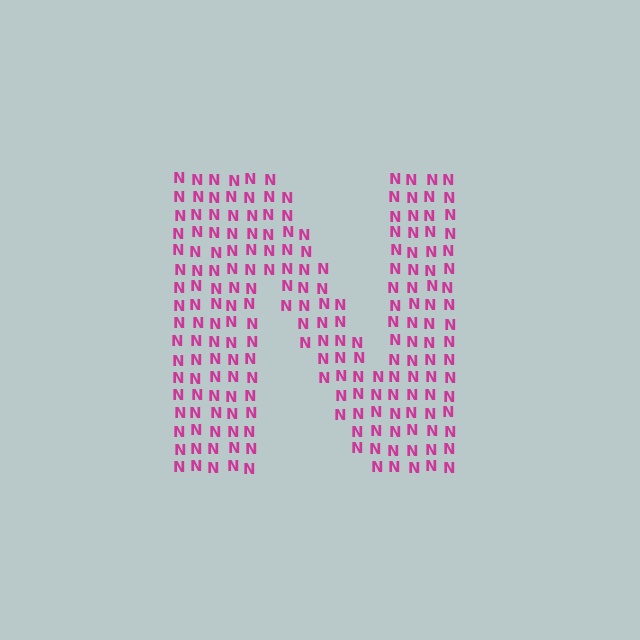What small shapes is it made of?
It is made of small letter N's.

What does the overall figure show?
The overall figure shows the letter N.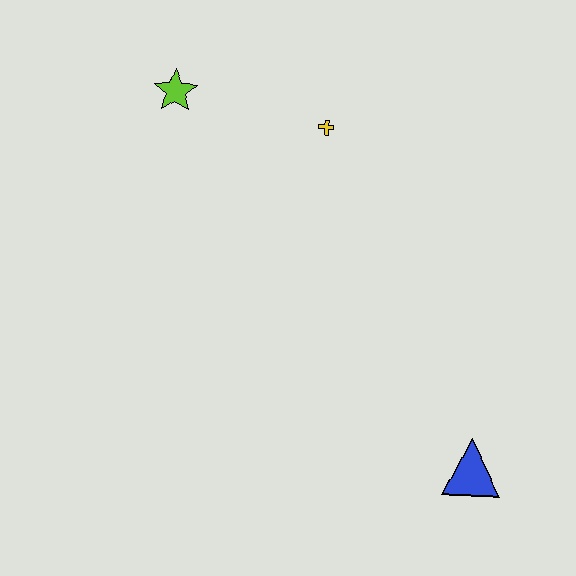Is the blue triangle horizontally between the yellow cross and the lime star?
No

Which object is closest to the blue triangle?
The yellow cross is closest to the blue triangle.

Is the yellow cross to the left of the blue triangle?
Yes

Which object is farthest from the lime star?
The blue triangle is farthest from the lime star.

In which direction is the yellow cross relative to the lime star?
The yellow cross is to the right of the lime star.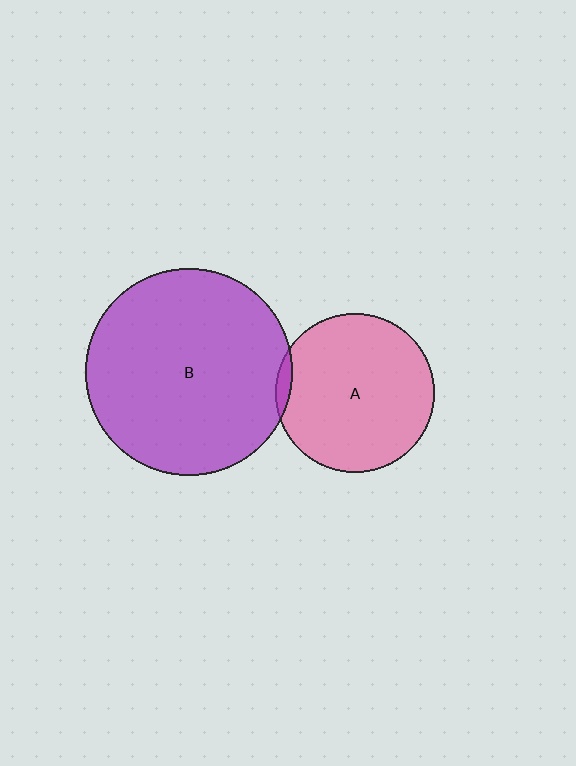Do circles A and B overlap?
Yes.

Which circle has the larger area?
Circle B (purple).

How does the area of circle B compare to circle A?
Approximately 1.7 times.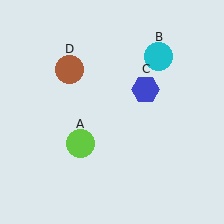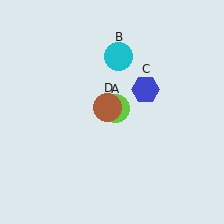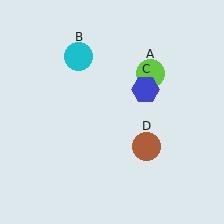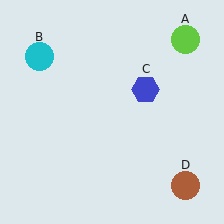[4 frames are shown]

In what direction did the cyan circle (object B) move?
The cyan circle (object B) moved left.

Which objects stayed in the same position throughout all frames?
Blue hexagon (object C) remained stationary.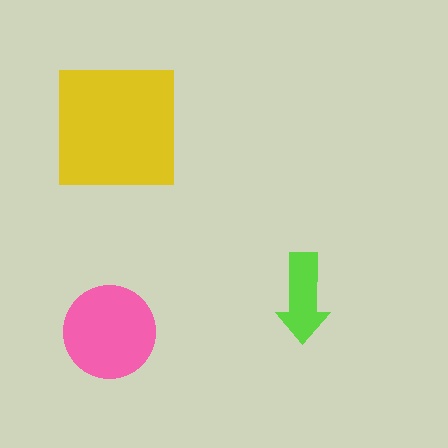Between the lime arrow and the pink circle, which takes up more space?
The pink circle.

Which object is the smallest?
The lime arrow.